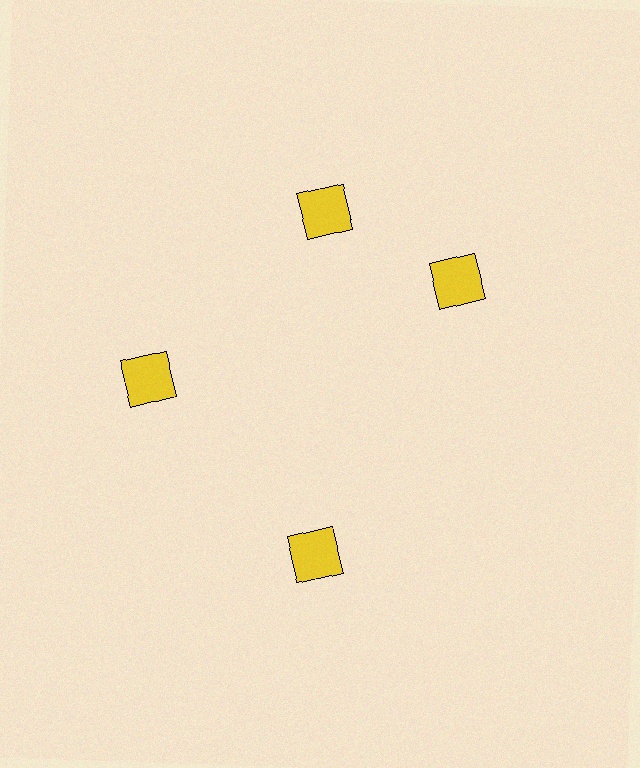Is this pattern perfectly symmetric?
No. The 4 yellow squares are arranged in a ring, but one element near the 3 o'clock position is rotated out of alignment along the ring, breaking the 4-fold rotational symmetry.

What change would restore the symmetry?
The symmetry would be restored by rotating it back into even spacing with its neighbors so that all 4 squares sit at equal angles and equal distance from the center.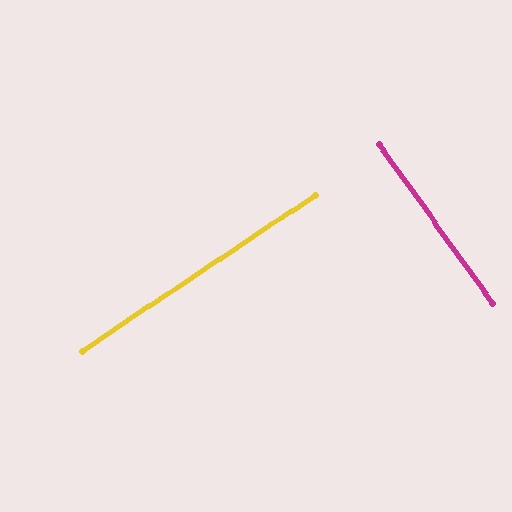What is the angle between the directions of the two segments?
Approximately 88 degrees.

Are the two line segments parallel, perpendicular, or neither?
Perpendicular — they meet at approximately 88°.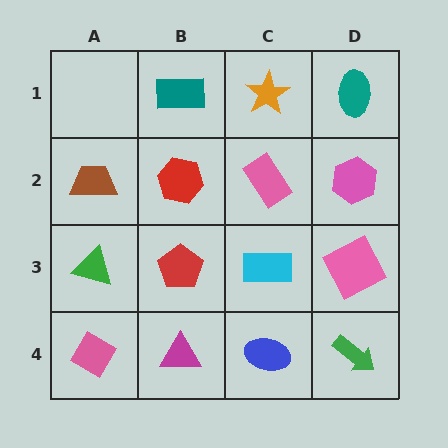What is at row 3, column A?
A green triangle.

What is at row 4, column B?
A magenta triangle.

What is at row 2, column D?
A pink hexagon.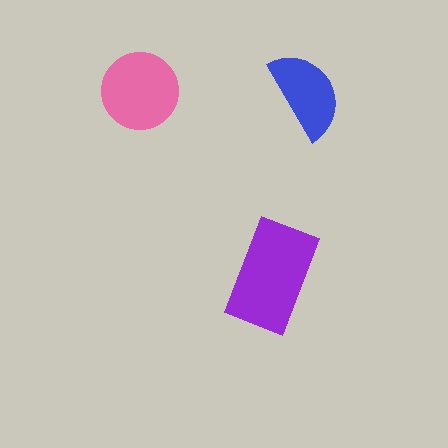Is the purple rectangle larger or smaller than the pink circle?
Larger.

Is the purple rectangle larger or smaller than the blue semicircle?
Larger.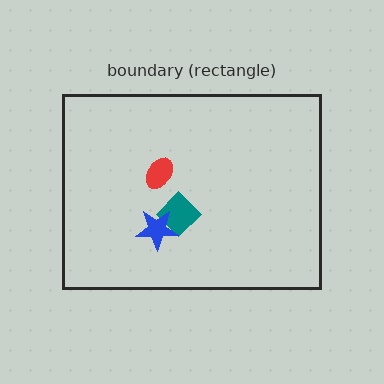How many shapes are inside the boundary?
3 inside, 0 outside.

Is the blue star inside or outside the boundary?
Inside.